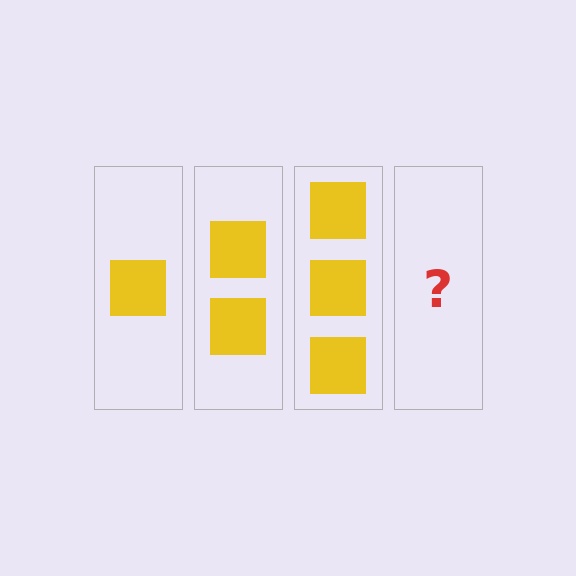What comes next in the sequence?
The next element should be 4 squares.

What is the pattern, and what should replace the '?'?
The pattern is that each step adds one more square. The '?' should be 4 squares.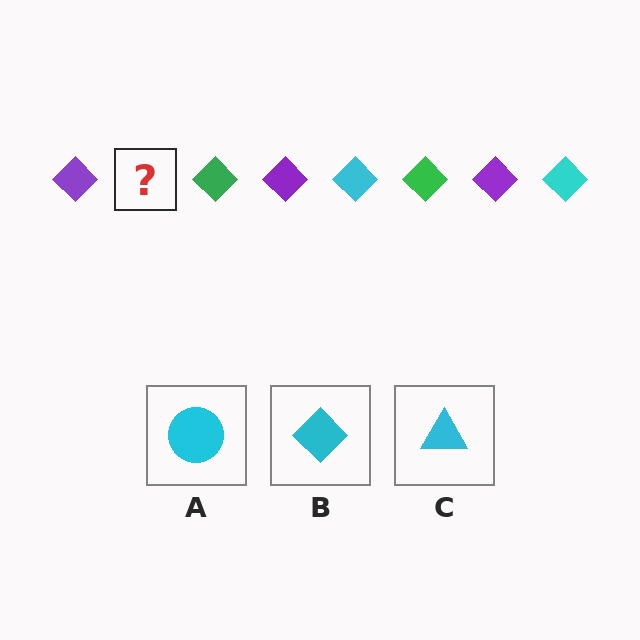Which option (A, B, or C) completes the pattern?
B.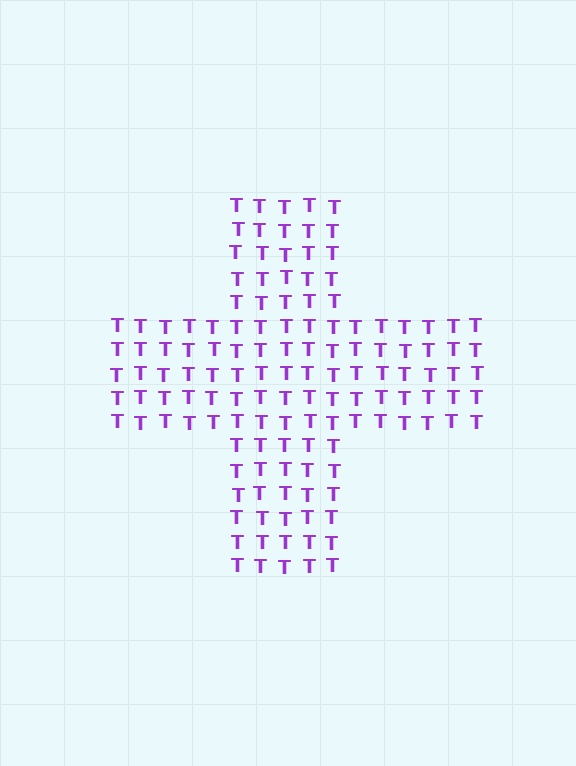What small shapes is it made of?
It is made of small letter T's.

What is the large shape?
The large shape is a cross.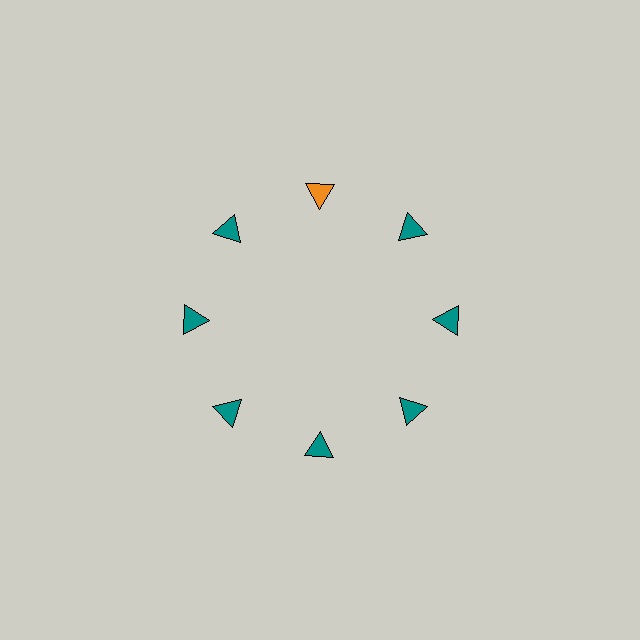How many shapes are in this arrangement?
There are 8 shapes arranged in a ring pattern.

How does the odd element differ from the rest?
It has a different color: orange instead of teal.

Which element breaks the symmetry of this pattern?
The orange triangle at roughly the 12 o'clock position breaks the symmetry. All other shapes are teal triangles.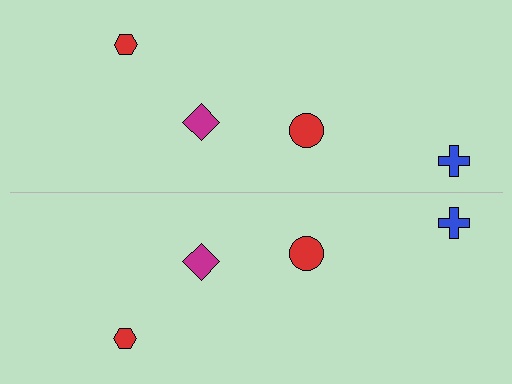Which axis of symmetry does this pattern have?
The pattern has a horizontal axis of symmetry running through the center of the image.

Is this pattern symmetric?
Yes, this pattern has bilateral (reflection) symmetry.